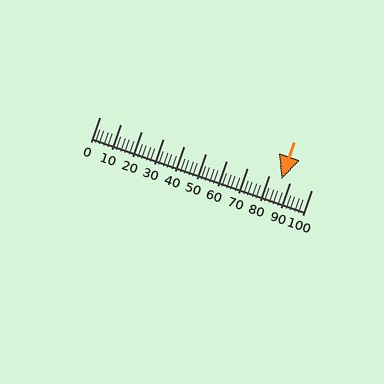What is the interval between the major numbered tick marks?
The major tick marks are spaced 10 units apart.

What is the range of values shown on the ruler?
The ruler shows values from 0 to 100.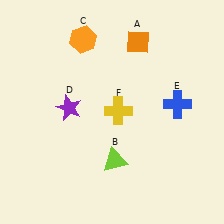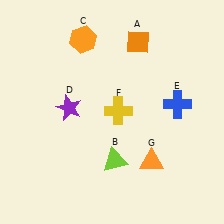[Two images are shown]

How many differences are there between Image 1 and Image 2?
There is 1 difference between the two images.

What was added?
An orange triangle (G) was added in Image 2.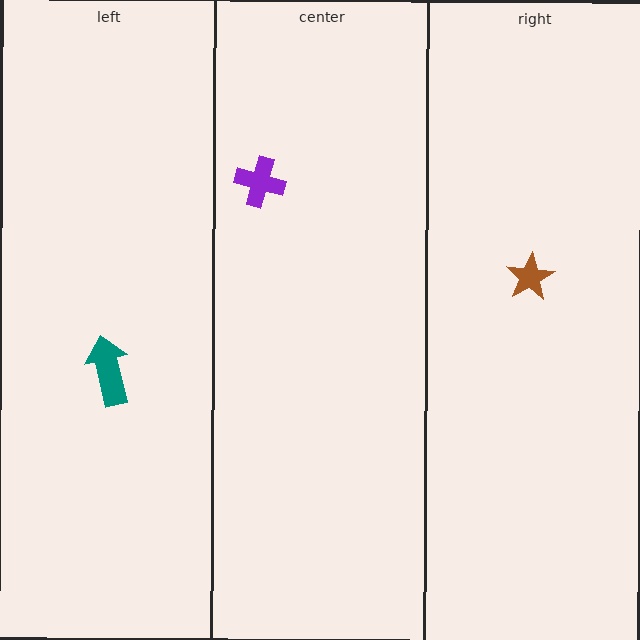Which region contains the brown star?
The right region.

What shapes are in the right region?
The brown star.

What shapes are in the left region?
The teal arrow.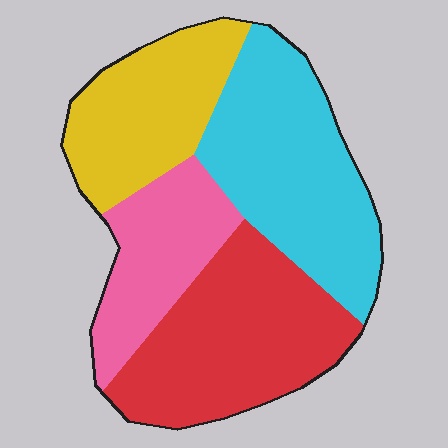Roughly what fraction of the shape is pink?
Pink covers around 20% of the shape.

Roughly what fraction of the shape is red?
Red takes up about one third (1/3) of the shape.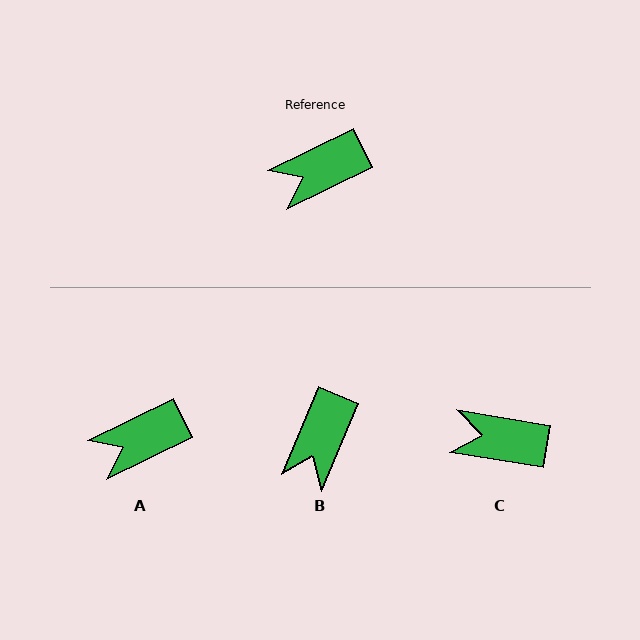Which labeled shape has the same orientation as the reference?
A.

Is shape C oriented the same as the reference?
No, it is off by about 35 degrees.